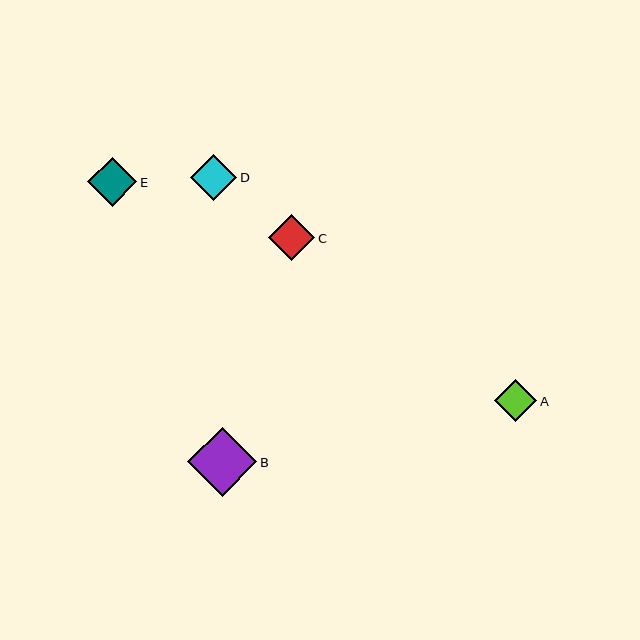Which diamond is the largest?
Diamond B is the largest with a size of approximately 70 pixels.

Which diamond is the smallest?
Diamond A is the smallest with a size of approximately 42 pixels.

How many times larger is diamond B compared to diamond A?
Diamond B is approximately 1.7 times the size of diamond A.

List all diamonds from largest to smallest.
From largest to smallest: B, E, D, C, A.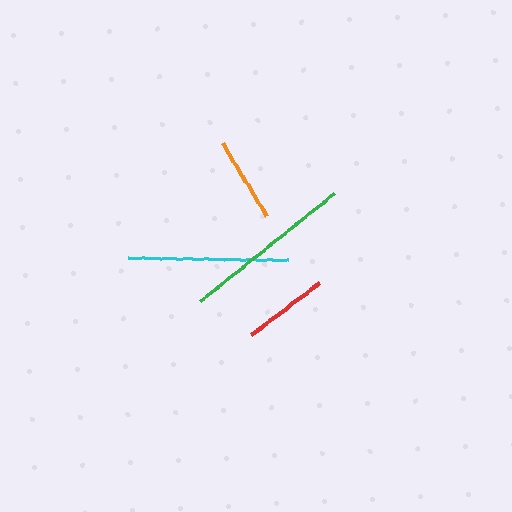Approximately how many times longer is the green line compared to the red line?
The green line is approximately 2.0 times the length of the red line.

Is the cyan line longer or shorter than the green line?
The green line is longer than the cyan line.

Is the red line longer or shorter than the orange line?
The red line is longer than the orange line.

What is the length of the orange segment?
The orange segment is approximately 85 pixels long.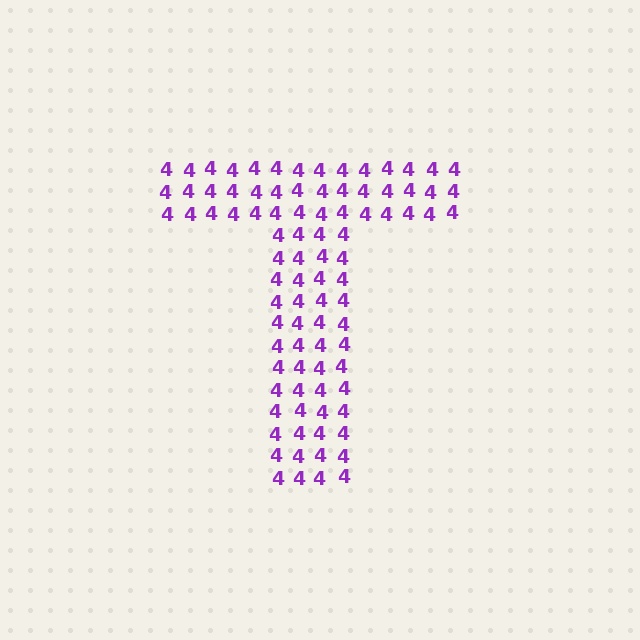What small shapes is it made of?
It is made of small digit 4's.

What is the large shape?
The large shape is the letter T.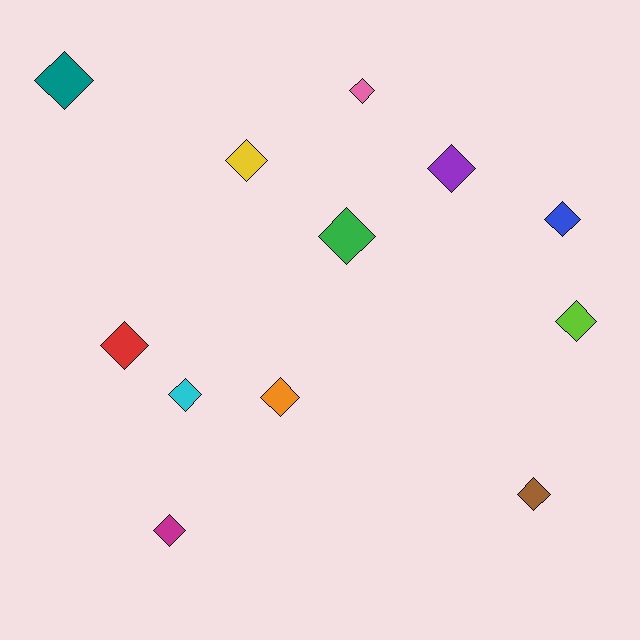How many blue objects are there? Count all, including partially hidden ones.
There is 1 blue object.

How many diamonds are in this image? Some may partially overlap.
There are 12 diamonds.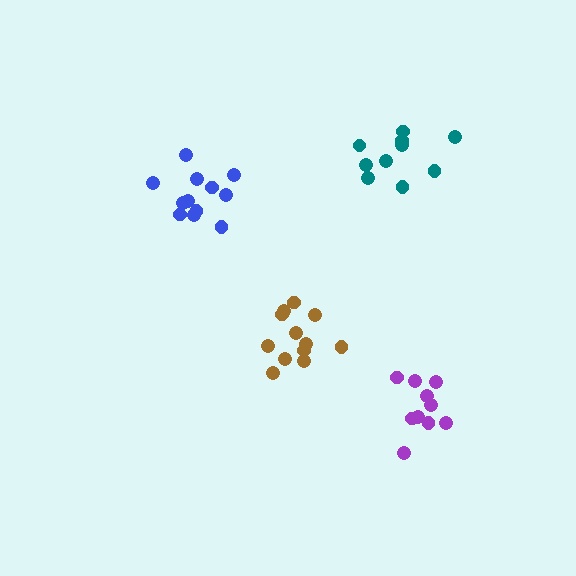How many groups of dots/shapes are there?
There are 4 groups.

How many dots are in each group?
Group 1: 12 dots, Group 2: 12 dots, Group 3: 10 dots, Group 4: 10 dots (44 total).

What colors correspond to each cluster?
The clusters are colored: brown, blue, purple, teal.